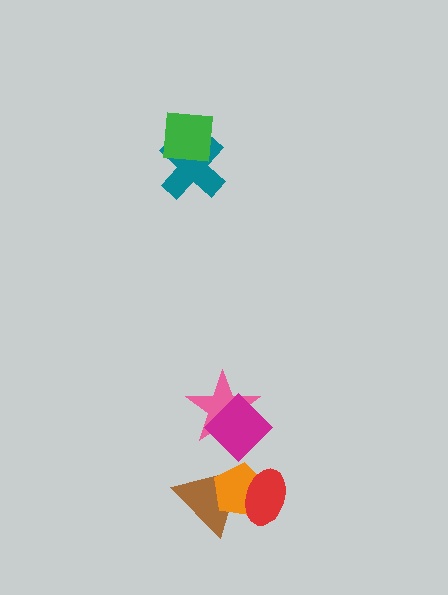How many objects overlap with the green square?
1 object overlaps with the green square.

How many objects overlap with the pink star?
1 object overlaps with the pink star.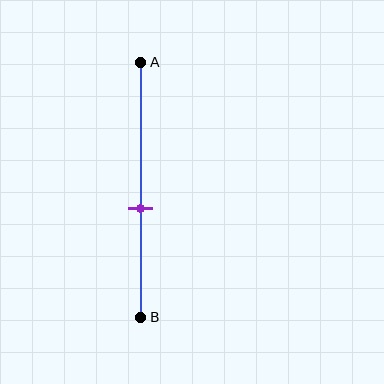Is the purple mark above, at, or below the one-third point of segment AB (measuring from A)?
The purple mark is below the one-third point of segment AB.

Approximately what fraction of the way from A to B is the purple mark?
The purple mark is approximately 55% of the way from A to B.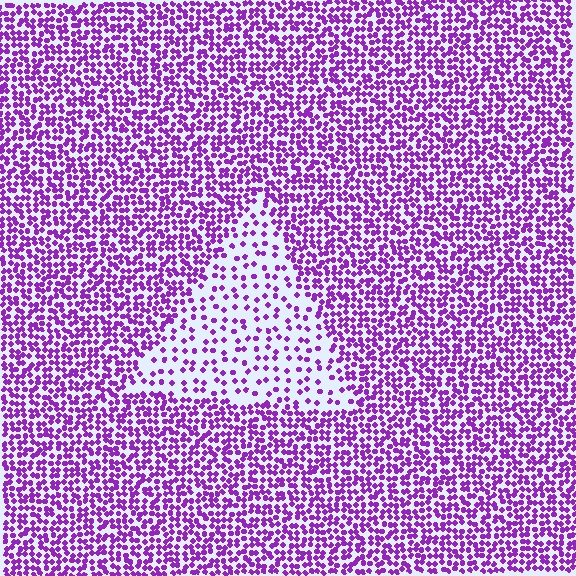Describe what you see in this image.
The image contains small purple elements arranged at two different densities. A triangle-shaped region is visible where the elements are less densely packed than the surrounding area.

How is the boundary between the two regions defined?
The boundary is defined by a change in element density (approximately 2.5x ratio). All elements are the same color, size, and shape.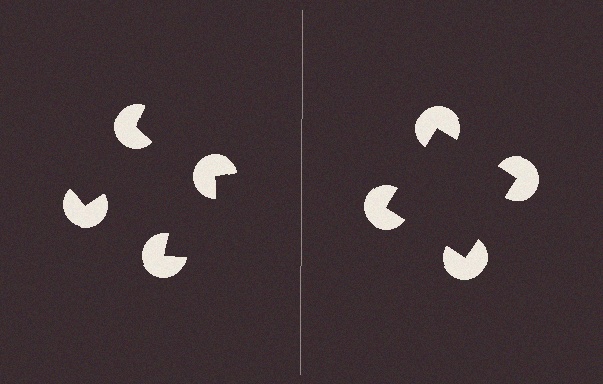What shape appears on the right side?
An illusory square.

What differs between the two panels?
The pac-man discs are positioned identically on both sides; only the wedge orientations differ. On the right they align to a square; on the left they are misaligned.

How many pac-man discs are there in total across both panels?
8 — 4 on each side.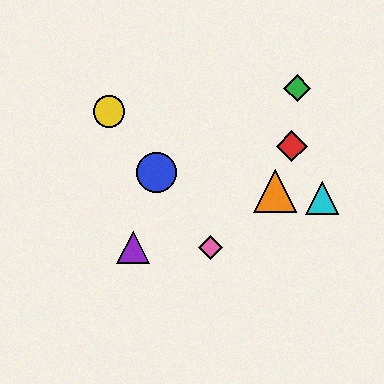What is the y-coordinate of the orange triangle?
The orange triangle is at y≈191.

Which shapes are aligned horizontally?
The purple triangle, the pink diamond are aligned horizontally.